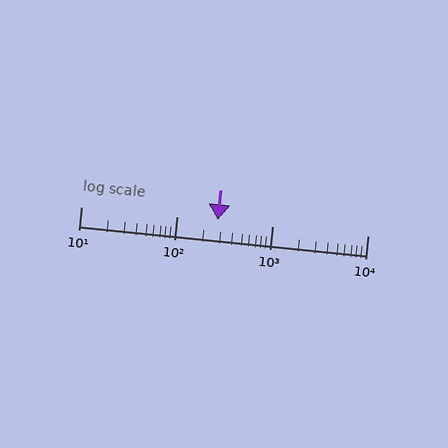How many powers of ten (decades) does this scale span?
The scale spans 3 decades, from 10 to 10000.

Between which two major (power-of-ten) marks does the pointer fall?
The pointer is between 100 and 1000.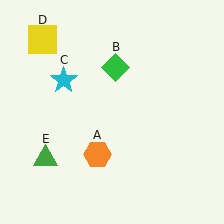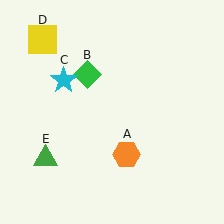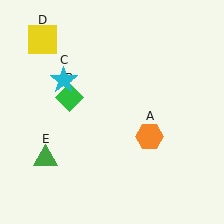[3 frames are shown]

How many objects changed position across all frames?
2 objects changed position: orange hexagon (object A), green diamond (object B).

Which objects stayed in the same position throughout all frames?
Cyan star (object C) and yellow square (object D) and green triangle (object E) remained stationary.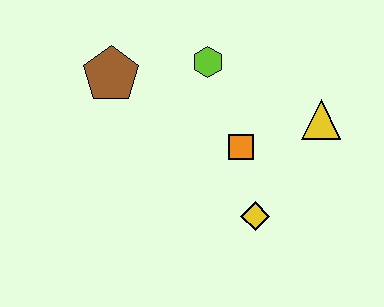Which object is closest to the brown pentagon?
The lime hexagon is closest to the brown pentagon.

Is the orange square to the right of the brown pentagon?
Yes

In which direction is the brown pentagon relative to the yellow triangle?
The brown pentagon is to the left of the yellow triangle.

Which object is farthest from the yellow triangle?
The brown pentagon is farthest from the yellow triangle.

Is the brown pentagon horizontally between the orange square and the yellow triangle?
No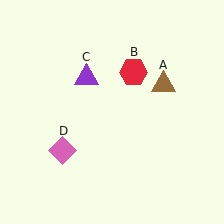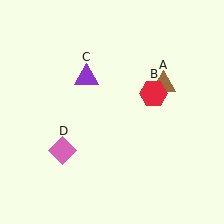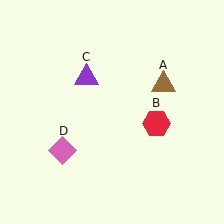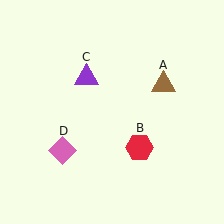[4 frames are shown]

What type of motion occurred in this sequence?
The red hexagon (object B) rotated clockwise around the center of the scene.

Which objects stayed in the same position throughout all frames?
Brown triangle (object A) and purple triangle (object C) and pink diamond (object D) remained stationary.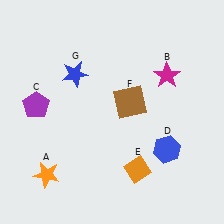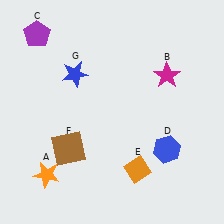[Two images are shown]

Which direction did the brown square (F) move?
The brown square (F) moved left.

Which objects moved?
The objects that moved are: the purple pentagon (C), the brown square (F).